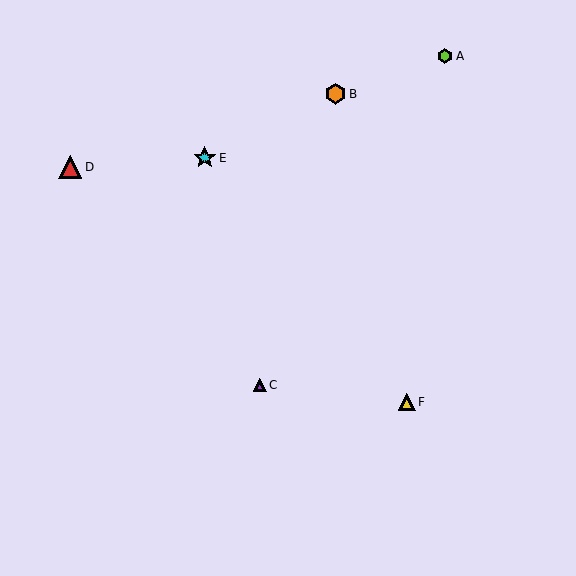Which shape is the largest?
The red triangle (labeled D) is the largest.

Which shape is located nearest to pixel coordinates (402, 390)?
The yellow triangle (labeled F) at (407, 402) is nearest to that location.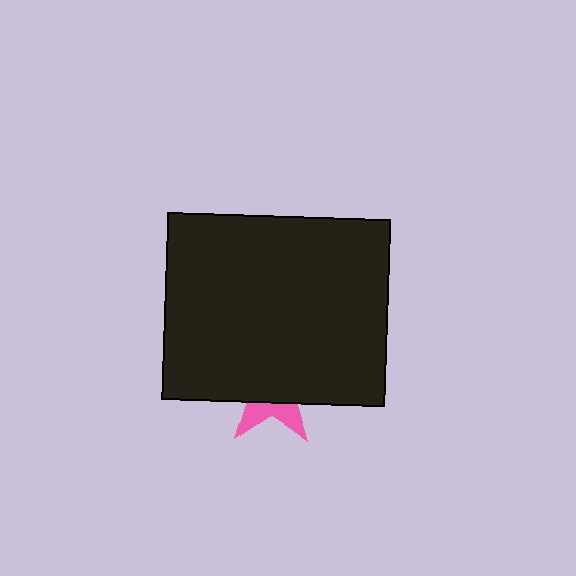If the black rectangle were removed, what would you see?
You would see the complete pink star.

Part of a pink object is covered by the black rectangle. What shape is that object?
It is a star.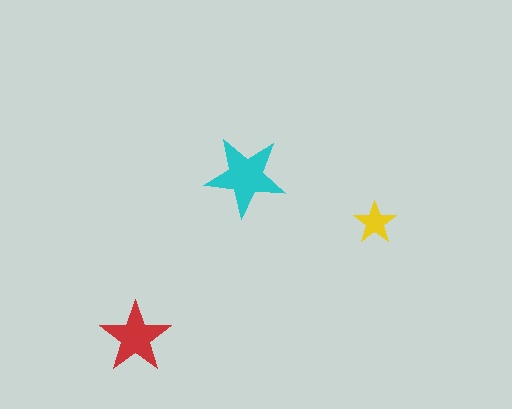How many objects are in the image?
There are 3 objects in the image.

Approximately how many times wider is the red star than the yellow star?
About 1.5 times wider.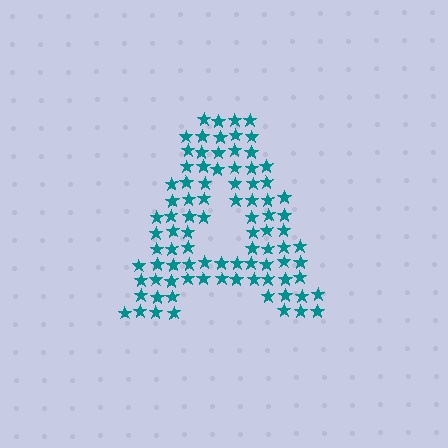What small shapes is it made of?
It is made of small stars.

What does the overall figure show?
The overall figure shows the letter A.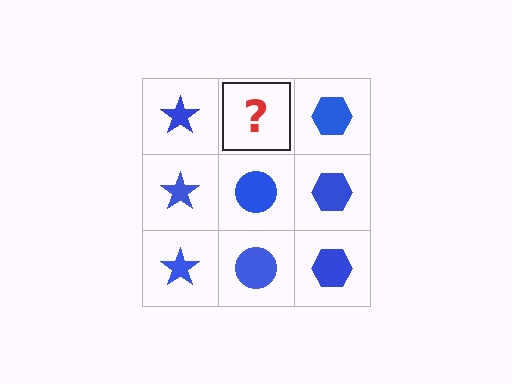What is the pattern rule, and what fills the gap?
The rule is that each column has a consistent shape. The gap should be filled with a blue circle.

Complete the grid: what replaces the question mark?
The question mark should be replaced with a blue circle.